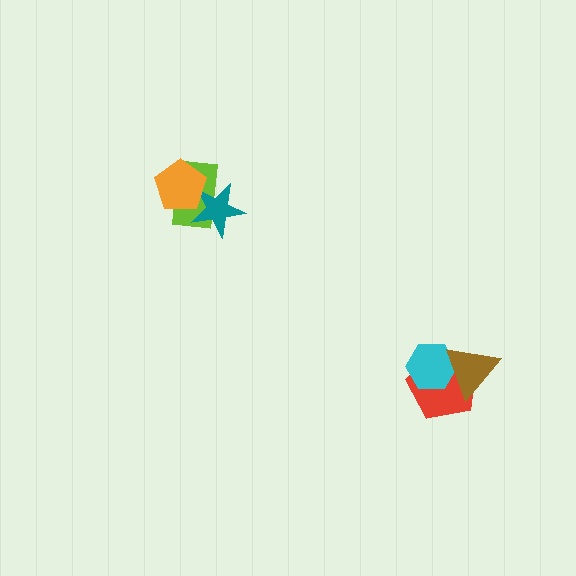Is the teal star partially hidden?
Yes, it is partially covered by another shape.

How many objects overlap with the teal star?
2 objects overlap with the teal star.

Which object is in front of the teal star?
The orange pentagon is in front of the teal star.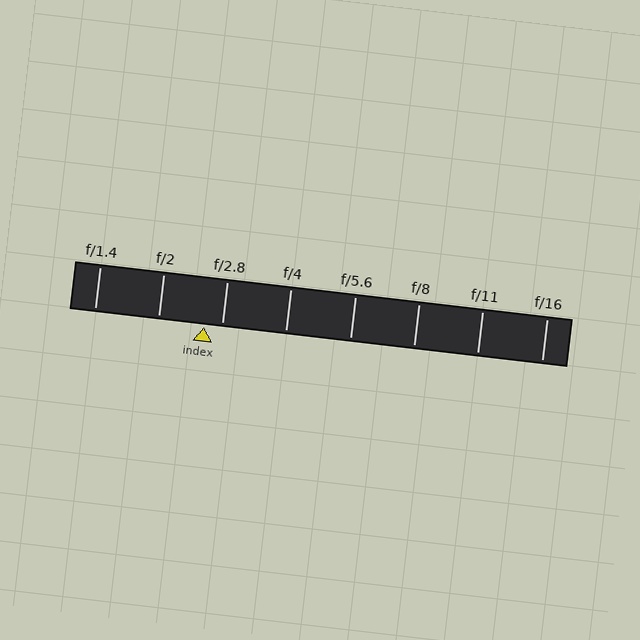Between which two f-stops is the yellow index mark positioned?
The index mark is between f/2 and f/2.8.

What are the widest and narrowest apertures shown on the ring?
The widest aperture shown is f/1.4 and the narrowest is f/16.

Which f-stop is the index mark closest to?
The index mark is closest to f/2.8.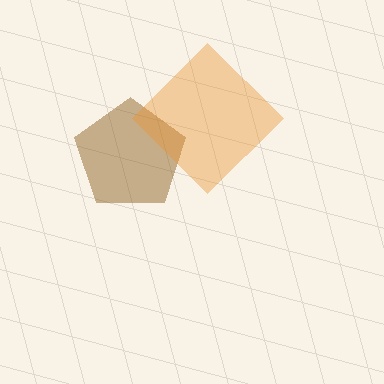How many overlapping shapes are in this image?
There are 2 overlapping shapes in the image.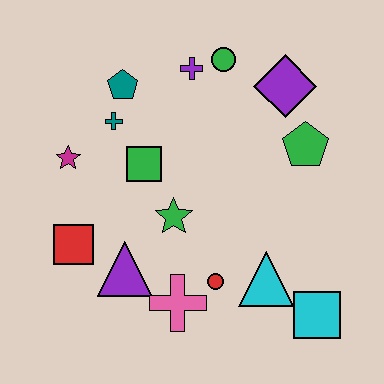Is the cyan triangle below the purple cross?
Yes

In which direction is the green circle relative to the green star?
The green circle is above the green star.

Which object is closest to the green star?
The green square is closest to the green star.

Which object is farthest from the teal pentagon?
The cyan square is farthest from the teal pentagon.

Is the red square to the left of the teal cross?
Yes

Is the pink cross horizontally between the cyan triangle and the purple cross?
No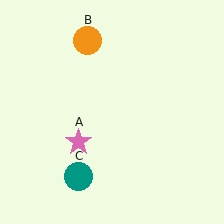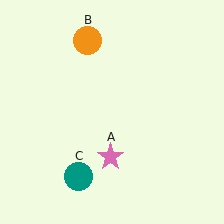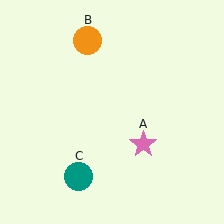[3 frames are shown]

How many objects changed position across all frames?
1 object changed position: pink star (object A).